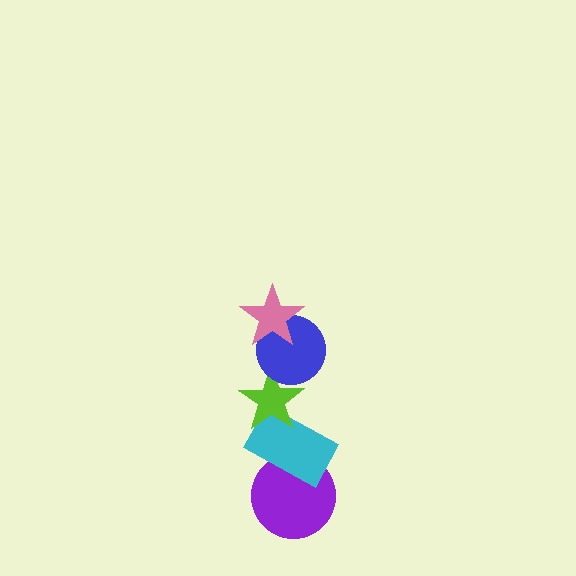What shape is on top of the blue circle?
The pink star is on top of the blue circle.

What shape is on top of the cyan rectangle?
The lime star is on top of the cyan rectangle.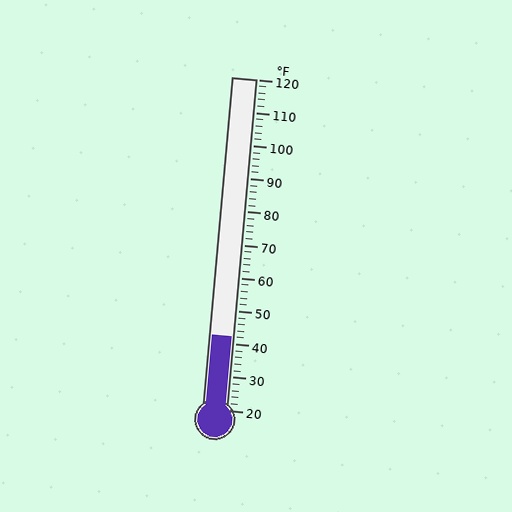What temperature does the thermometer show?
The thermometer shows approximately 42°F.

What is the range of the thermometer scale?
The thermometer scale ranges from 20°F to 120°F.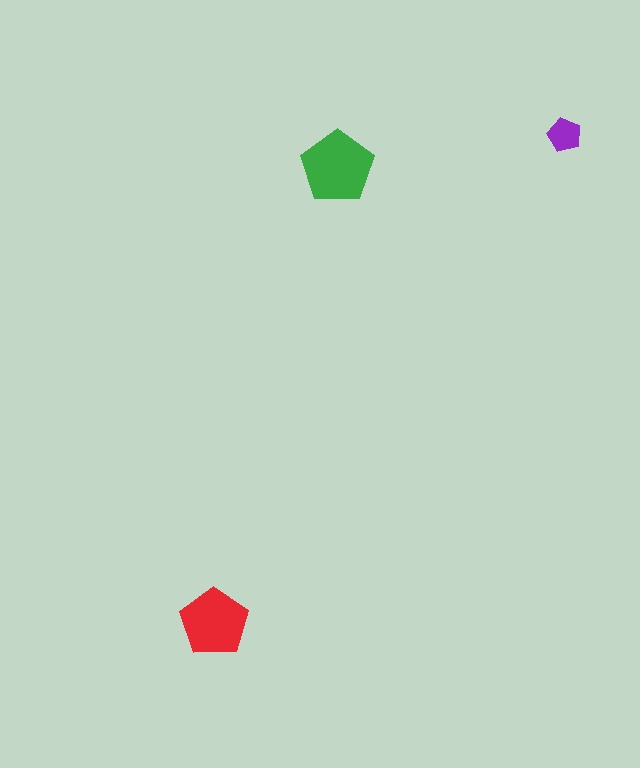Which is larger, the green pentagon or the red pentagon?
The green one.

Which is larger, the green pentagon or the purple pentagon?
The green one.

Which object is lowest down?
The red pentagon is bottommost.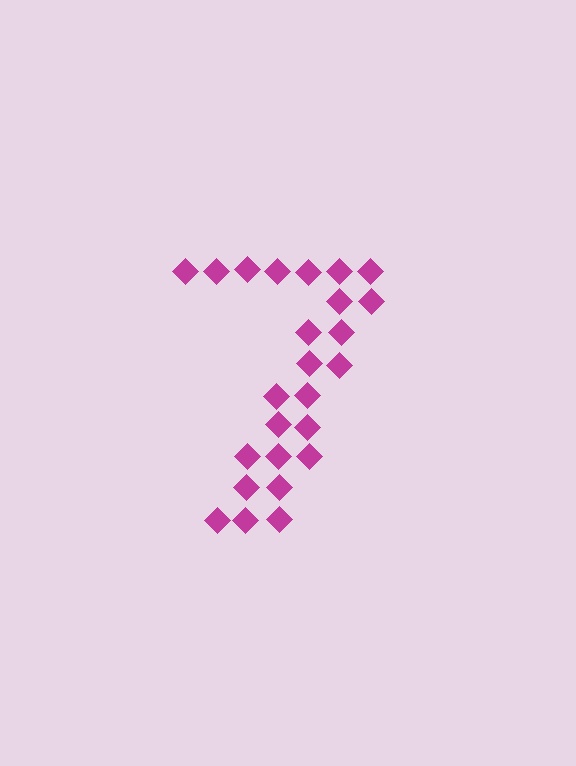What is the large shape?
The large shape is the digit 7.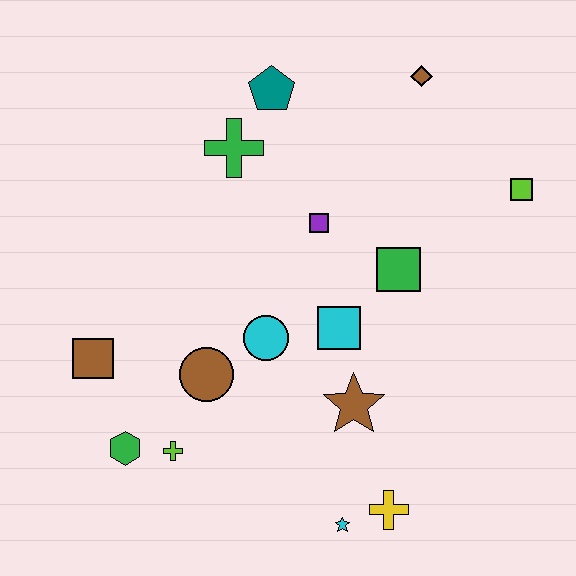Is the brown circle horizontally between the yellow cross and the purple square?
No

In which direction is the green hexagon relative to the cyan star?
The green hexagon is to the left of the cyan star.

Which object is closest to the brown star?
The cyan square is closest to the brown star.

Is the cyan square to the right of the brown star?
No